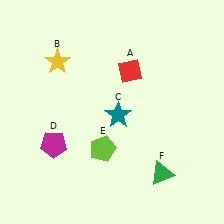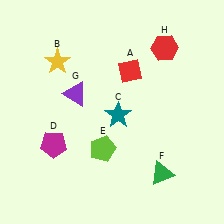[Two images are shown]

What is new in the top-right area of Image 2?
A red hexagon (H) was added in the top-right area of Image 2.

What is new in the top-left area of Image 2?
A purple triangle (G) was added in the top-left area of Image 2.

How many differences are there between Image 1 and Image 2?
There are 2 differences between the two images.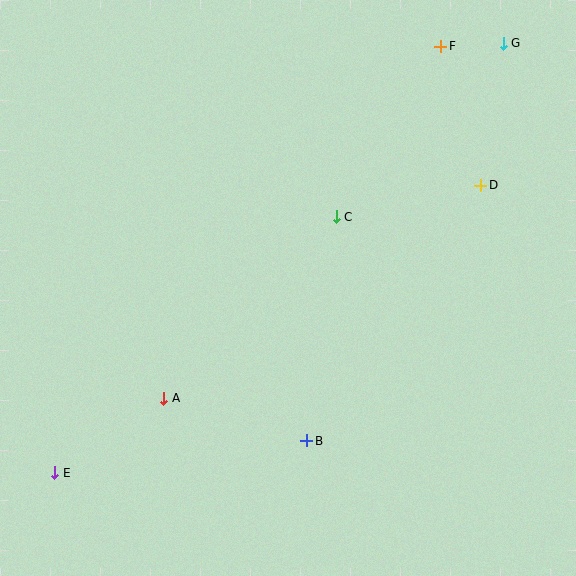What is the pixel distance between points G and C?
The distance between G and C is 241 pixels.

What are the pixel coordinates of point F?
Point F is at (441, 46).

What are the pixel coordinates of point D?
Point D is at (481, 186).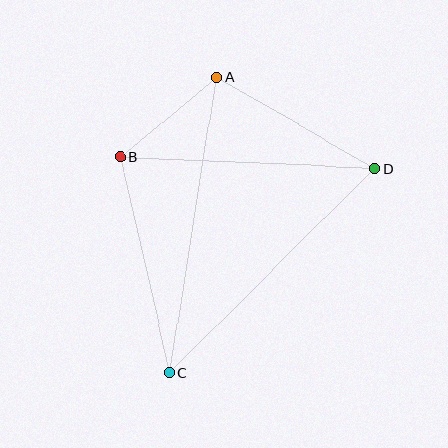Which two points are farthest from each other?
Points A and C are farthest from each other.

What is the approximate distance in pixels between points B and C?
The distance between B and C is approximately 221 pixels.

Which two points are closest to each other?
Points A and B are closest to each other.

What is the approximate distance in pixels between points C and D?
The distance between C and D is approximately 290 pixels.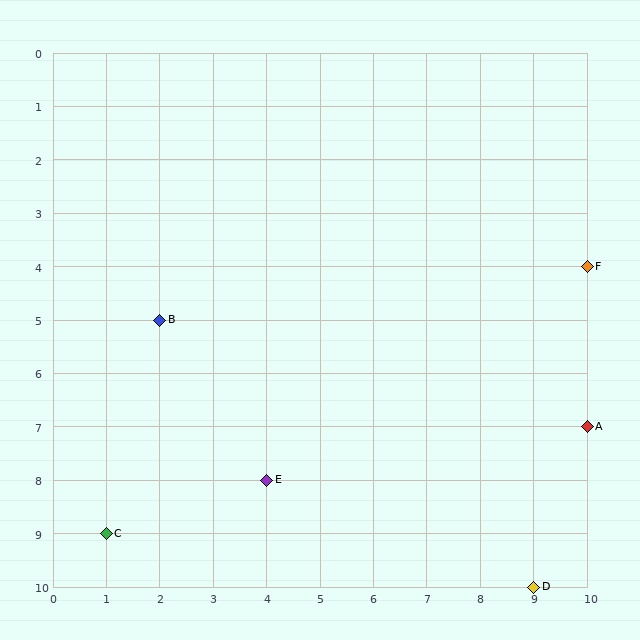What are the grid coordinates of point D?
Point D is at grid coordinates (9, 10).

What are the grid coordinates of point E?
Point E is at grid coordinates (4, 8).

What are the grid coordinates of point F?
Point F is at grid coordinates (10, 4).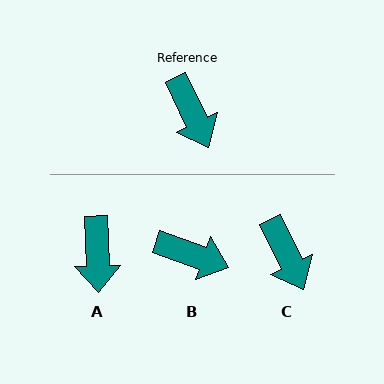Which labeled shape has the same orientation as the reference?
C.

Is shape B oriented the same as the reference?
No, it is off by about 45 degrees.